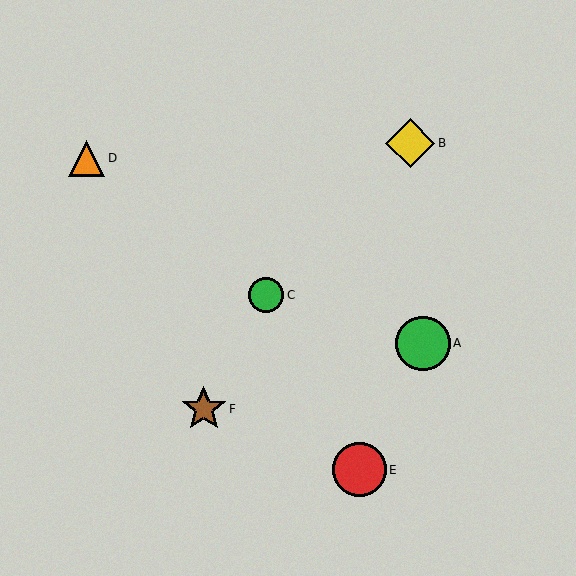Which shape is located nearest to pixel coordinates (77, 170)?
The orange triangle (labeled D) at (86, 158) is nearest to that location.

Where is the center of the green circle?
The center of the green circle is at (266, 295).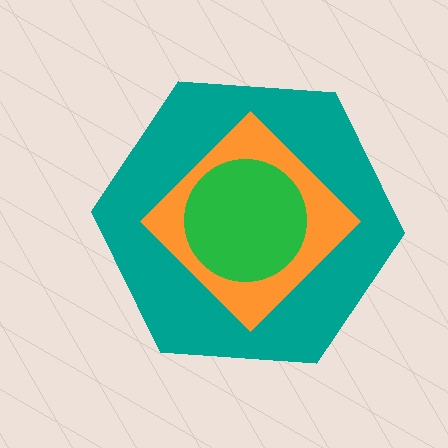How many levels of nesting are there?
3.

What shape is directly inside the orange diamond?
The green circle.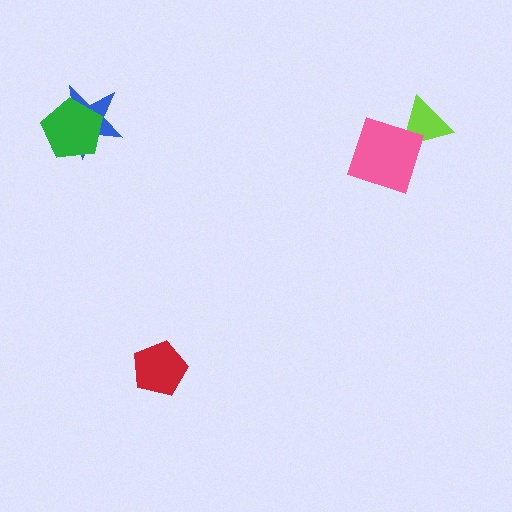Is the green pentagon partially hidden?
No, no other shape covers it.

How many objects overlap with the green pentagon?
1 object overlaps with the green pentagon.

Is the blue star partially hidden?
Yes, it is partially covered by another shape.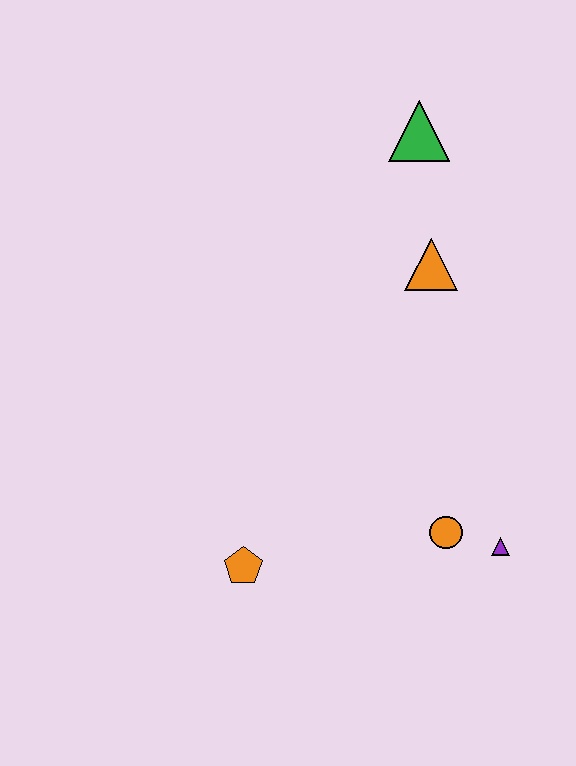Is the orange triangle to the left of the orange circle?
Yes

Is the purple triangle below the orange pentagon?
No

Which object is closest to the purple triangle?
The orange circle is closest to the purple triangle.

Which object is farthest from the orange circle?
The green triangle is farthest from the orange circle.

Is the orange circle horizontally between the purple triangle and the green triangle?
Yes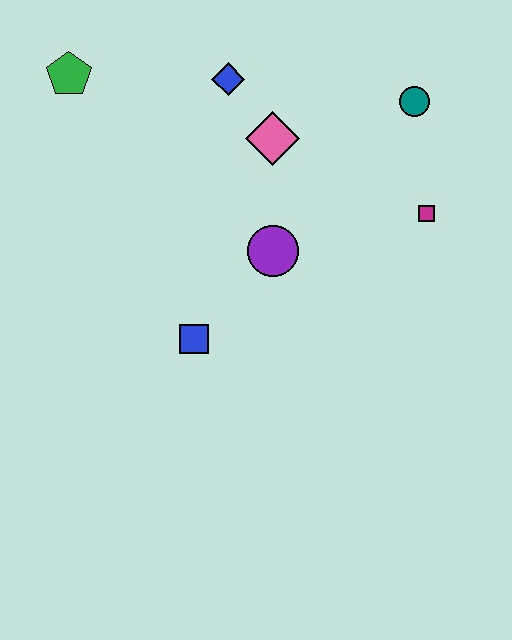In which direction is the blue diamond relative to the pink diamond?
The blue diamond is above the pink diamond.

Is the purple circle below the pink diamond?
Yes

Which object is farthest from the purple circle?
The green pentagon is farthest from the purple circle.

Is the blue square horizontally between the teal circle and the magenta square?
No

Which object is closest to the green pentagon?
The blue diamond is closest to the green pentagon.